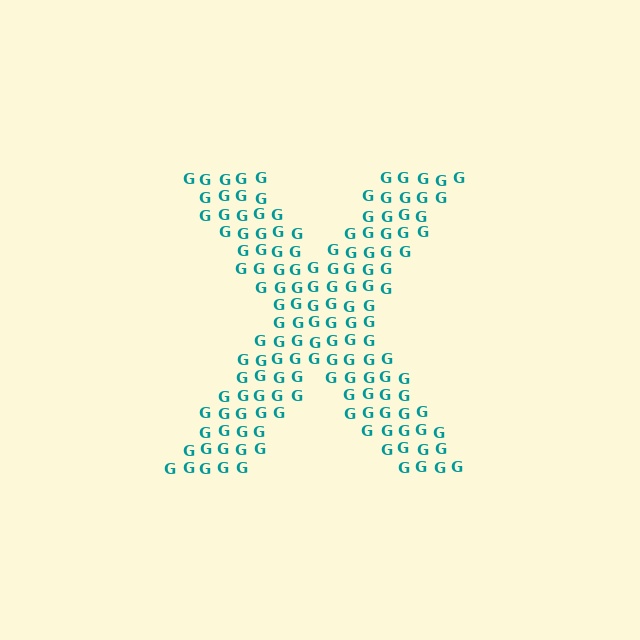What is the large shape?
The large shape is the letter X.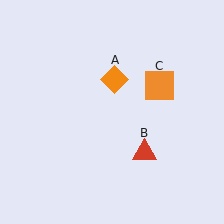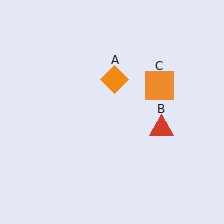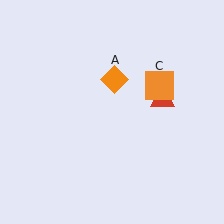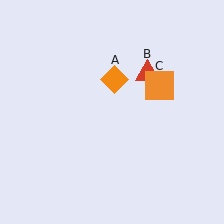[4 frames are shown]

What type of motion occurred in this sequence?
The red triangle (object B) rotated counterclockwise around the center of the scene.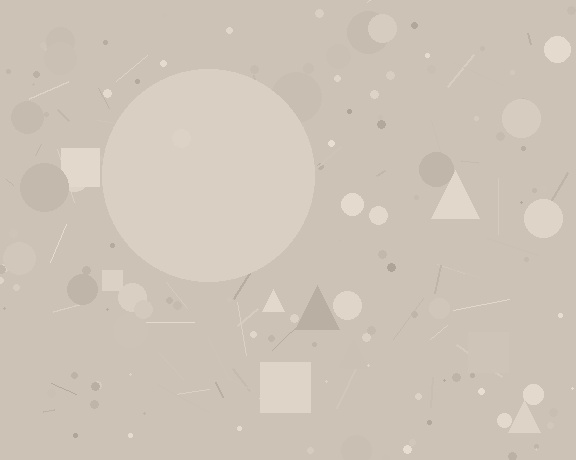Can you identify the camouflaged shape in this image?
The camouflaged shape is a circle.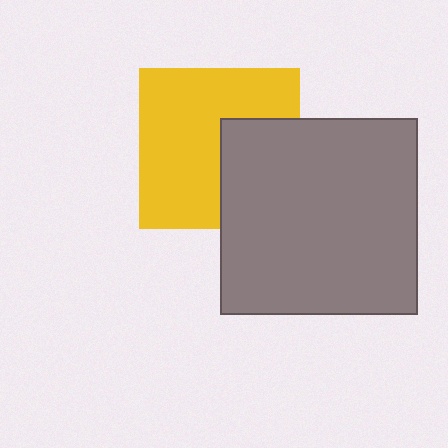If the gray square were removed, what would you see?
You would see the complete yellow square.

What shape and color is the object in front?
The object in front is a gray square.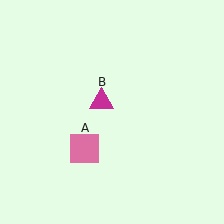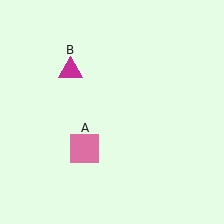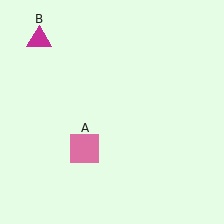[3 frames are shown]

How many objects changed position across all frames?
1 object changed position: magenta triangle (object B).